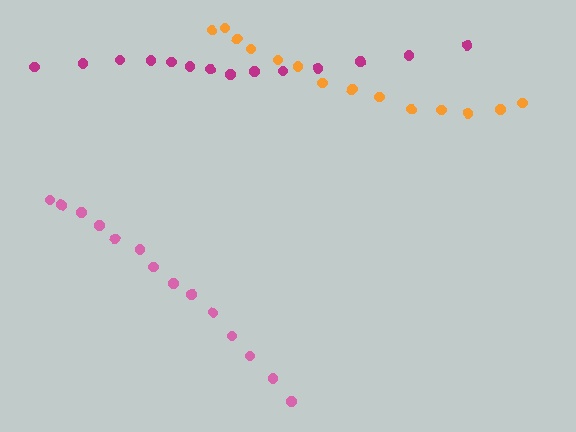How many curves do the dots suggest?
There are 3 distinct paths.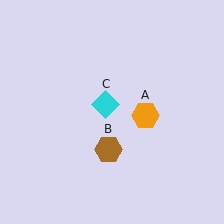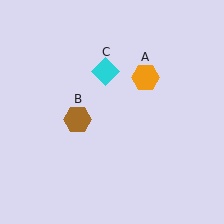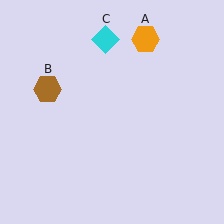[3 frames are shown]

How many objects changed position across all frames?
3 objects changed position: orange hexagon (object A), brown hexagon (object B), cyan diamond (object C).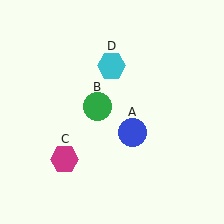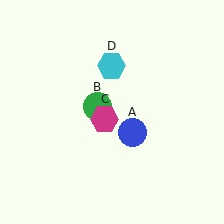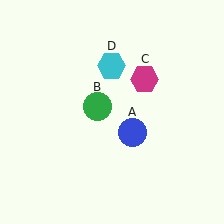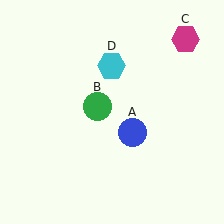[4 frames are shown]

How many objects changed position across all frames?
1 object changed position: magenta hexagon (object C).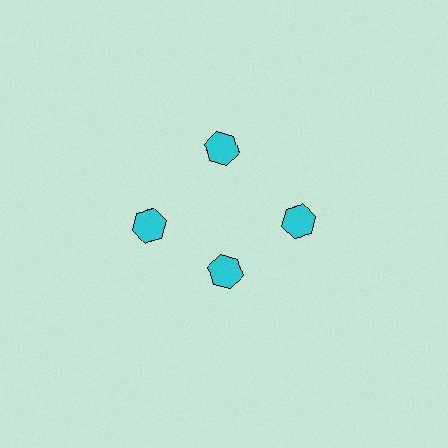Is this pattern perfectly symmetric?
No. The 4 cyan hexagons are arranged in a ring, but one element near the 6 o'clock position is pulled inward toward the center, breaking the 4-fold rotational symmetry.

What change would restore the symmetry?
The symmetry would be restored by moving it outward, back onto the ring so that all 4 hexagons sit at equal angles and equal distance from the center.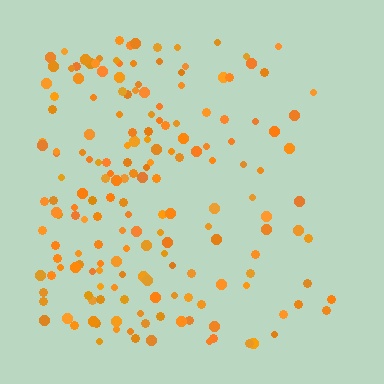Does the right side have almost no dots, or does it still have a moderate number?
Still a moderate number, just noticeably fewer than the left.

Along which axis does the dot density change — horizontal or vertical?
Horizontal.